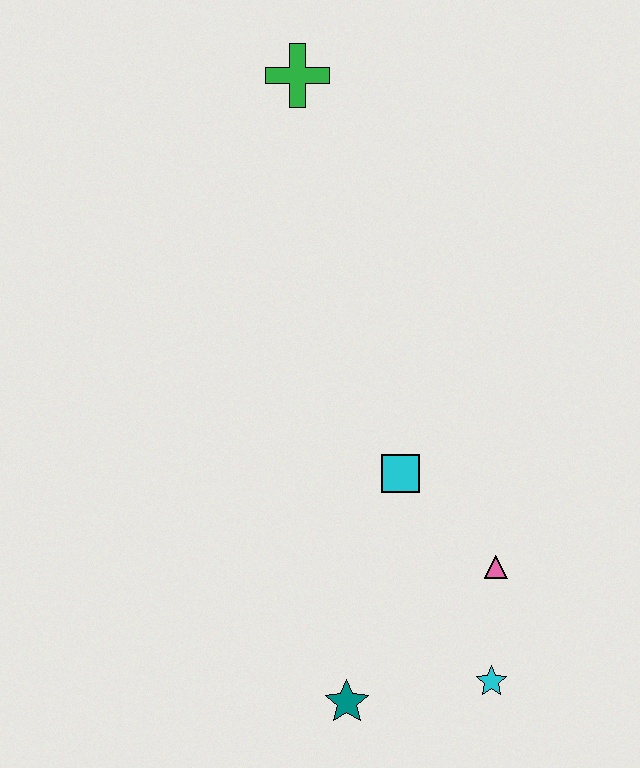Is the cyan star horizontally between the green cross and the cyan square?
No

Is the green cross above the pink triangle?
Yes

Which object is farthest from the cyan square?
The green cross is farthest from the cyan square.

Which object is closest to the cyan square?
The pink triangle is closest to the cyan square.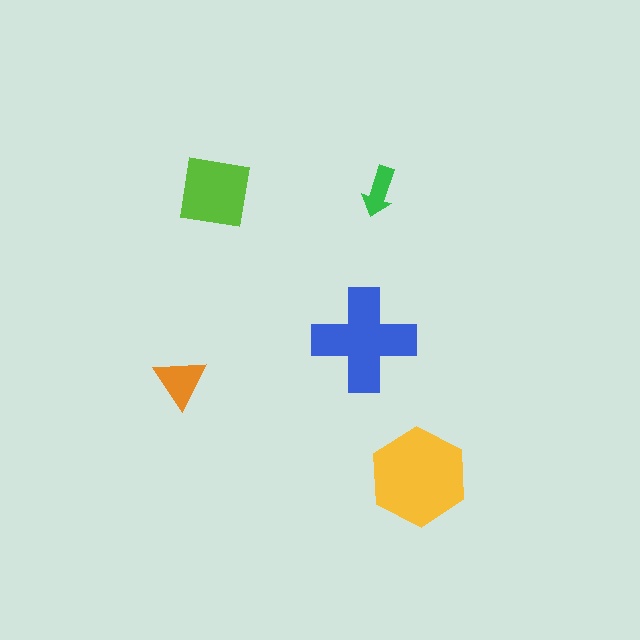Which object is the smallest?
The green arrow.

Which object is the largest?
The yellow hexagon.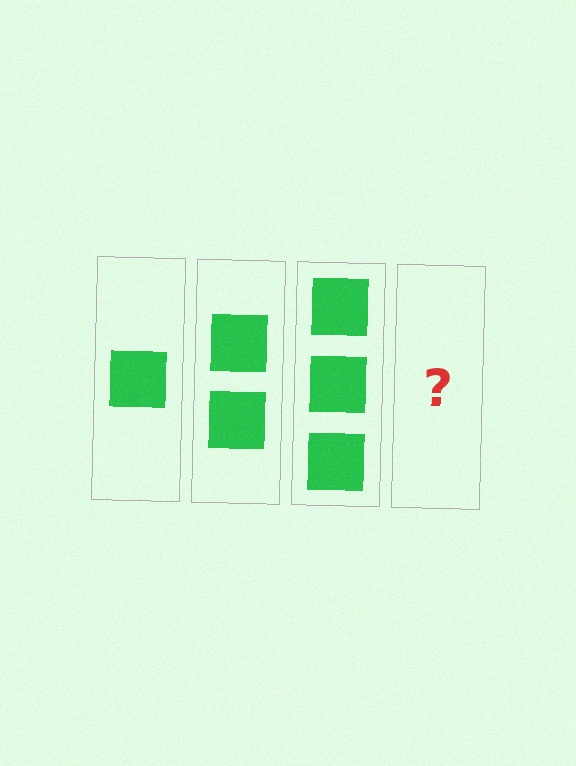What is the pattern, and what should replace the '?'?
The pattern is that each step adds one more square. The '?' should be 4 squares.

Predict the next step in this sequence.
The next step is 4 squares.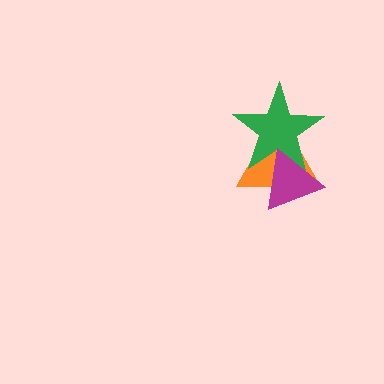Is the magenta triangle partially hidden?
No, no other shape covers it.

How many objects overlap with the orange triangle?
2 objects overlap with the orange triangle.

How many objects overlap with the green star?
2 objects overlap with the green star.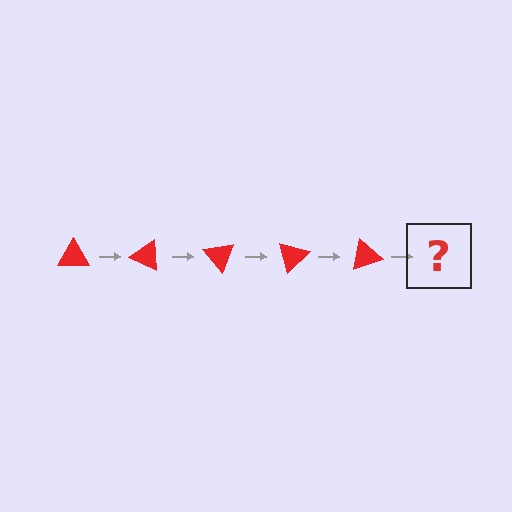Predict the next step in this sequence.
The next step is a red triangle rotated 125 degrees.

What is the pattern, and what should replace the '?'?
The pattern is that the triangle rotates 25 degrees each step. The '?' should be a red triangle rotated 125 degrees.